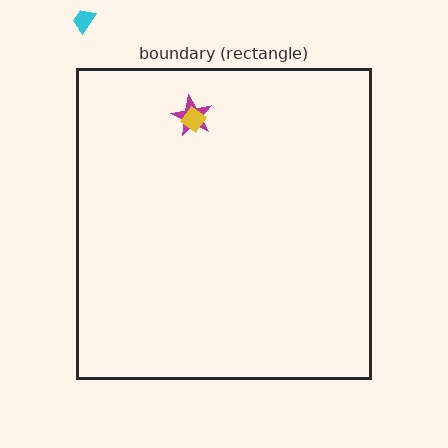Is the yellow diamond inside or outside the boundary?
Inside.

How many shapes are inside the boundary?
2 inside, 1 outside.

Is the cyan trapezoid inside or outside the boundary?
Outside.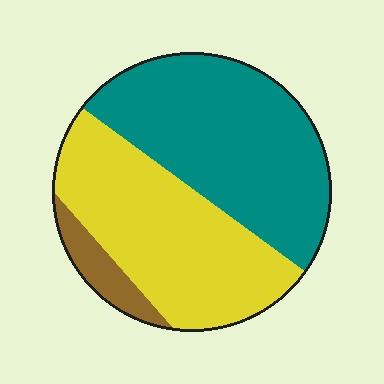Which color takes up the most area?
Teal, at roughly 50%.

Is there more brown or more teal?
Teal.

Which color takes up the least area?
Brown, at roughly 10%.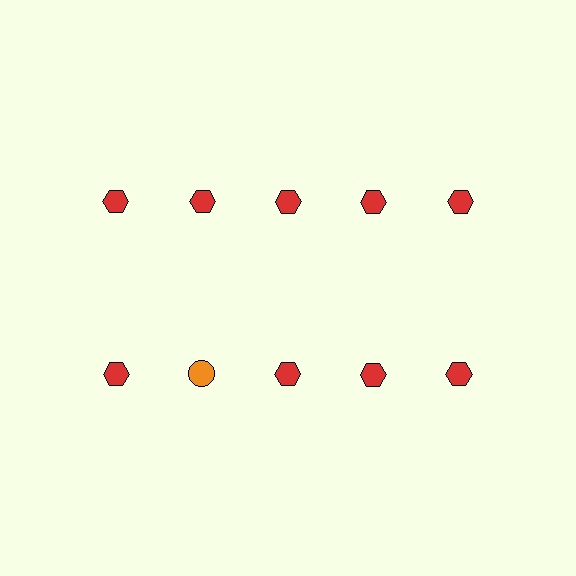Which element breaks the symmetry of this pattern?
The orange circle in the second row, second from left column breaks the symmetry. All other shapes are red hexagons.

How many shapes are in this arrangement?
There are 10 shapes arranged in a grid pattern.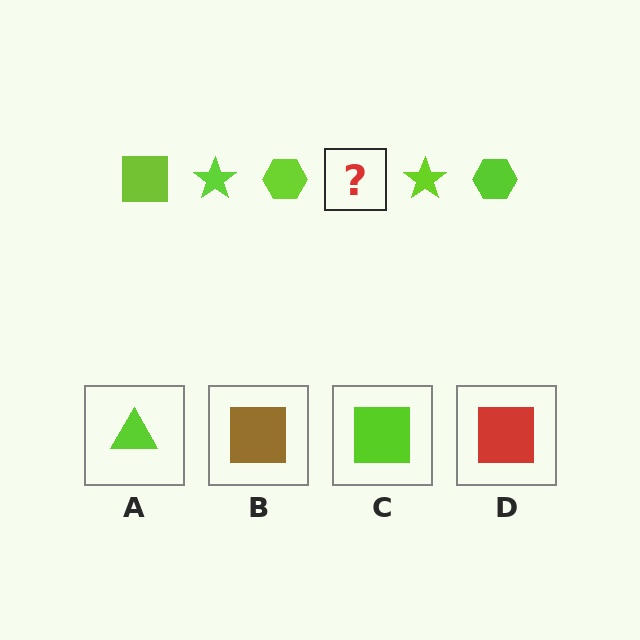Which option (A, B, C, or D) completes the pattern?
C.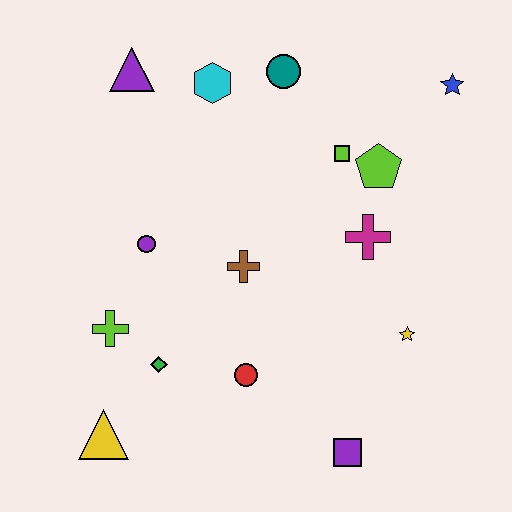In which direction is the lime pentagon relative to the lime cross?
The lime pentagon is to the right of the lime cross.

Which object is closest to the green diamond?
The lime cross is closest to the green diamond.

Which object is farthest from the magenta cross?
The yellow triangle is farthest from the magenta cross.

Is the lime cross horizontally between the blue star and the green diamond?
No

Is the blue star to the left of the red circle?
No